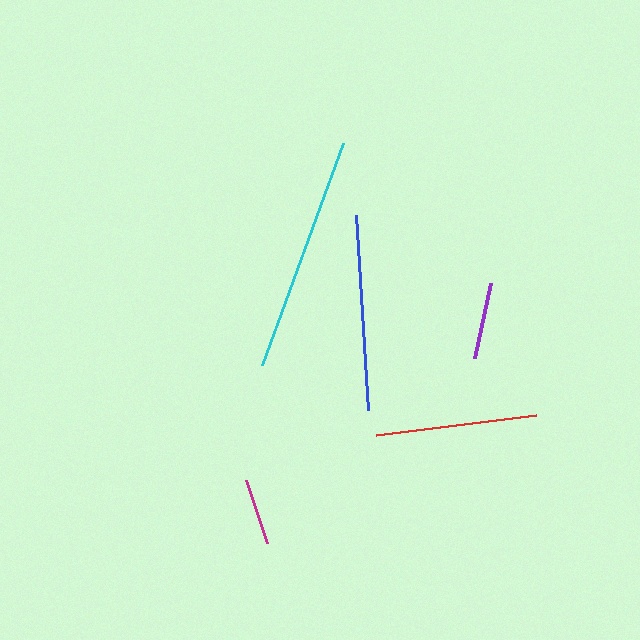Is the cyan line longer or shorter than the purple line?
The cyan line is longer than the purple line.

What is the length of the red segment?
The red segment is approximately 161 pixels long.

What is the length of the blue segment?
The blue segment is approximately 195 pixels long.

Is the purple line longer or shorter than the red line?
The red line is longer than the purple line.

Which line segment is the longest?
The cyan line is the longest at approximately 236 pixels.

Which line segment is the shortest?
The magenta line is the shortest at approximately 66 pixels.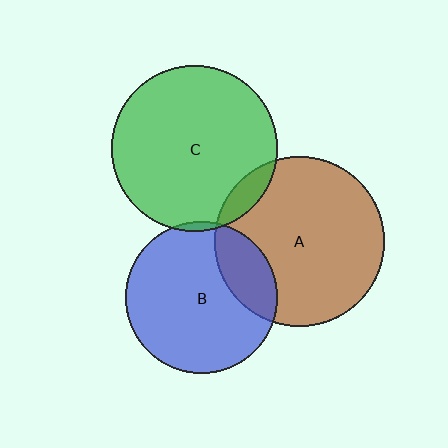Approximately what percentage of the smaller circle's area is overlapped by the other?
Approximately 10%.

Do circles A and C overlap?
Yes.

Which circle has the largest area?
Circle A (brown).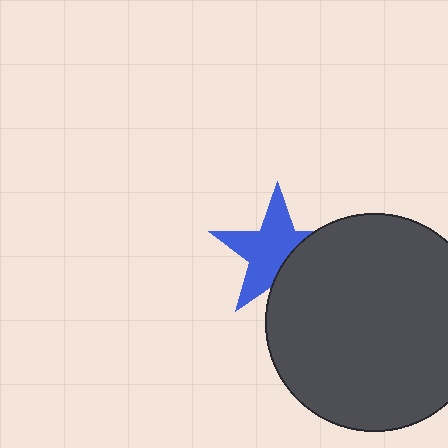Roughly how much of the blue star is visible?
Most of it is visible (roughly 67%).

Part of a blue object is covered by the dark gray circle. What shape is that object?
It is a star.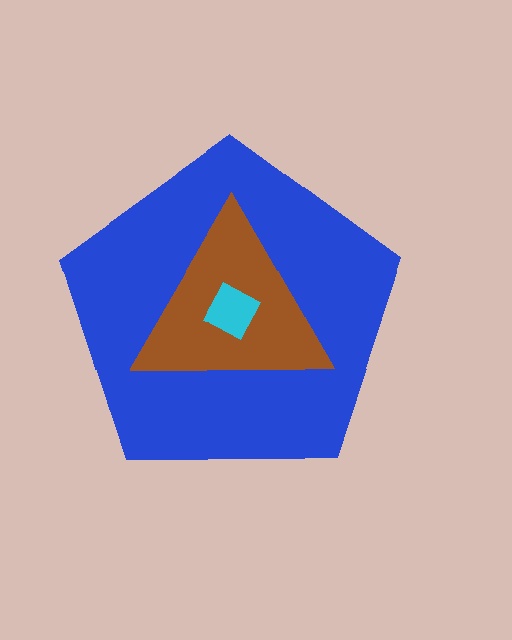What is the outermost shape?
The blue pentagon.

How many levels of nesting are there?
3.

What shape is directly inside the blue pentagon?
The brown triangle.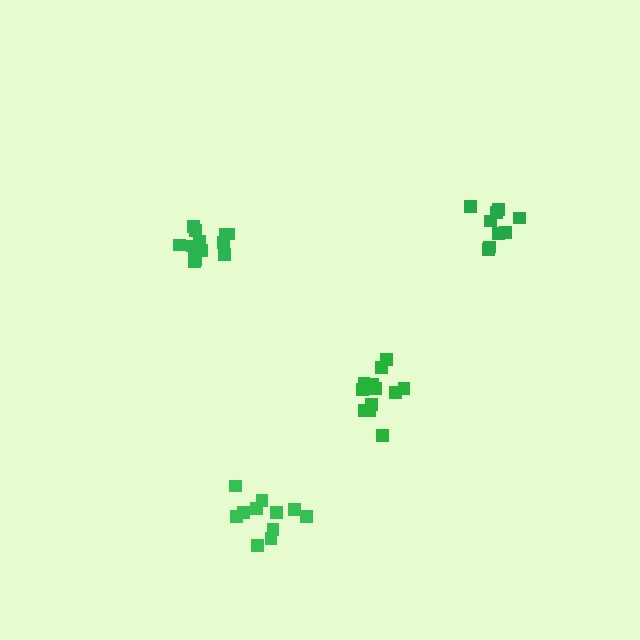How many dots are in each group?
Group 1: 12 dots, Group 2: 11 dots, Group 3: 13 dots, Group 4: 9 dots (45 total).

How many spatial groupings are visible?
There are 4 spatial groupings.